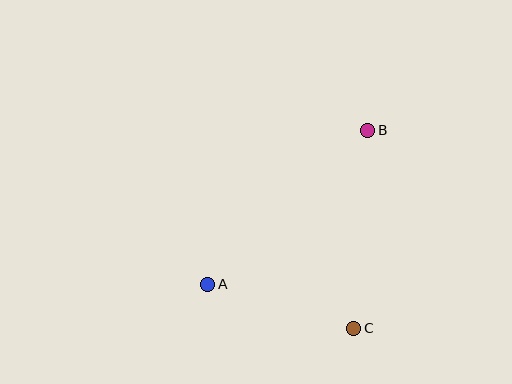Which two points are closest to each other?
Points A and C are closest to each other.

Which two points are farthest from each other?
Points A and B are farthest from each other.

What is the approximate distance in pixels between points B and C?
The distance between B and C is approximately 198 pixels.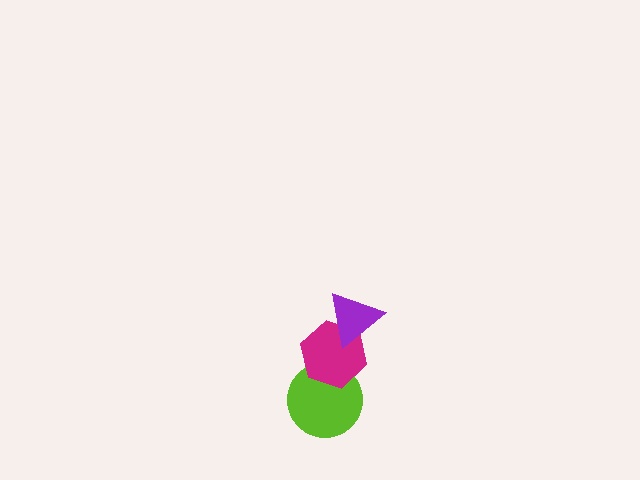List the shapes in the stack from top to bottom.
From top to bottom: the purple triangle, the magenta hexagon, the lime circle.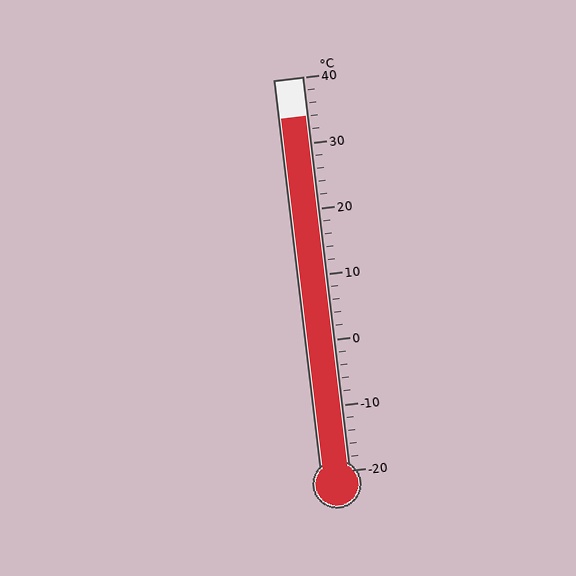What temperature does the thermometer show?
The thermometer shows approximately 34°C.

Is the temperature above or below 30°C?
The temperature is above 30°C.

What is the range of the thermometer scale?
The thermometer scale ranges from -20°C to 40°C.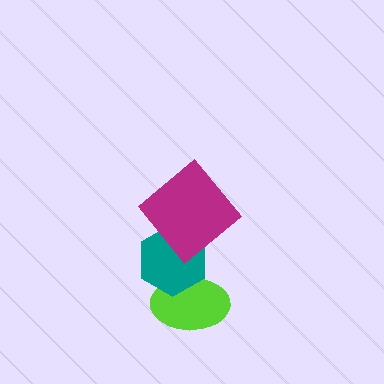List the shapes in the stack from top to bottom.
From top to bottom: the magenta diamond, the teal hexagon, the lime ellipse.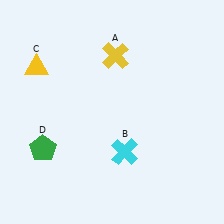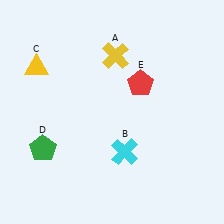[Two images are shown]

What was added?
A red pentagon (E) was added in Image 2.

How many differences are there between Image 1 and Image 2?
There is 1 difference between the two images.